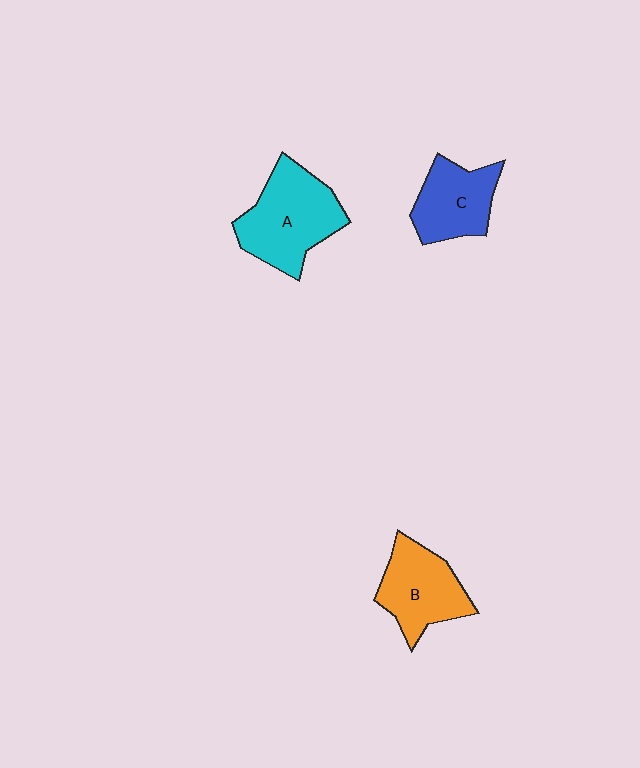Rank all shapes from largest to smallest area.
From largest to smallest: A (cyan), B (orange), C (blue).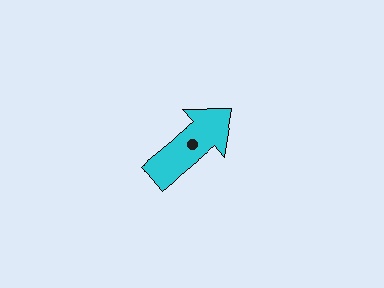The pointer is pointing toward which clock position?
Roughly 2 o'clock.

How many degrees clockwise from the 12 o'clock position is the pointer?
Approximately 50 degrees.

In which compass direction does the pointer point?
Northeast.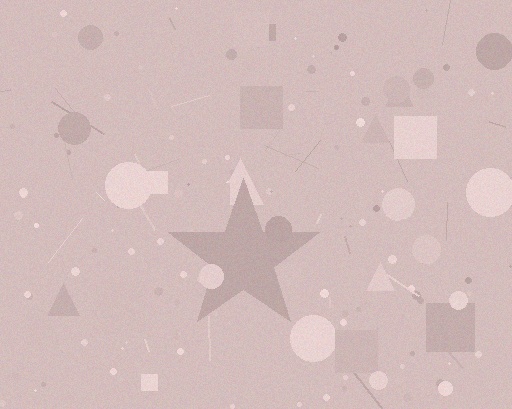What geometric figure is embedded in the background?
A star is embedded in the background.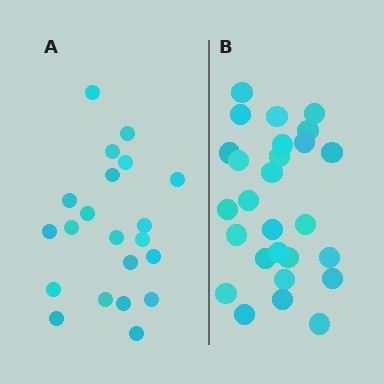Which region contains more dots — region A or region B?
Region B (the right region) has more dots.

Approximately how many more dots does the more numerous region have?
Region B has about 6 more dots than region A.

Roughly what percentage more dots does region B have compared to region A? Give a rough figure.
About 30% more.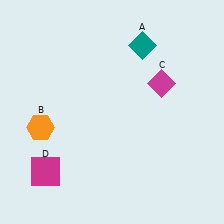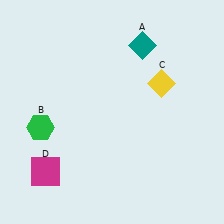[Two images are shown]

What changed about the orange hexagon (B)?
In Image 1, B is orange. In Image 2, it changed to green.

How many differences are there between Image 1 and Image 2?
There are 2 differences between the two images.